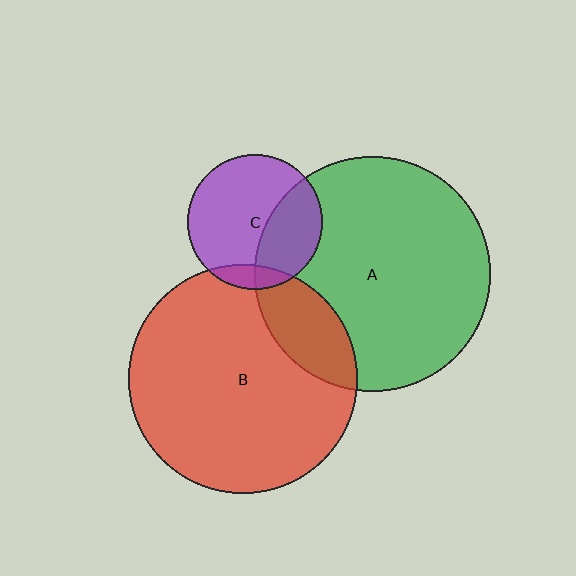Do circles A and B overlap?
Yes.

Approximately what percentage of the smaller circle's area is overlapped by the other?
Approximately 20%.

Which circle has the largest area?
Circle A (green).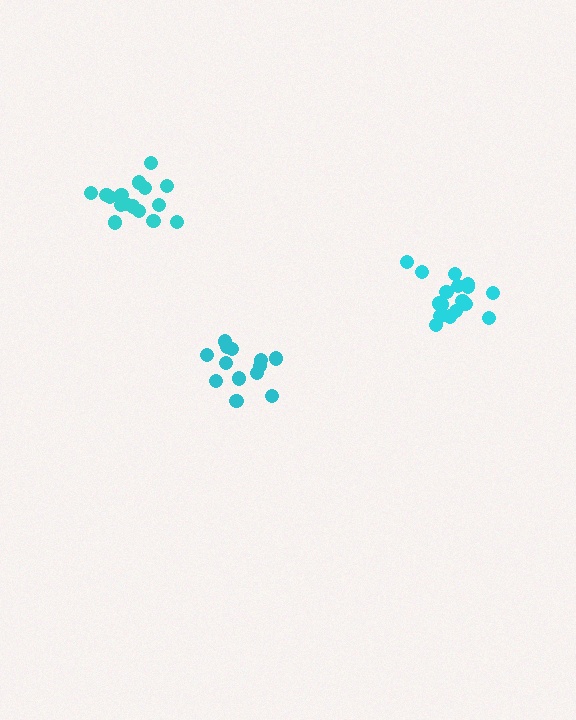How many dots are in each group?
Group 1: 13 dots, Group 2: 16 dots, Group 3: 17 dots (46 total).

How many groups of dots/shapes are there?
There are 3 groups.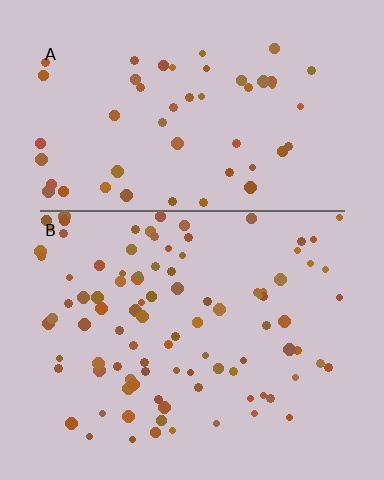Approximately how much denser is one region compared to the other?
Approximately 1.8× — region B over region A.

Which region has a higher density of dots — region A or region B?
B (the bottom).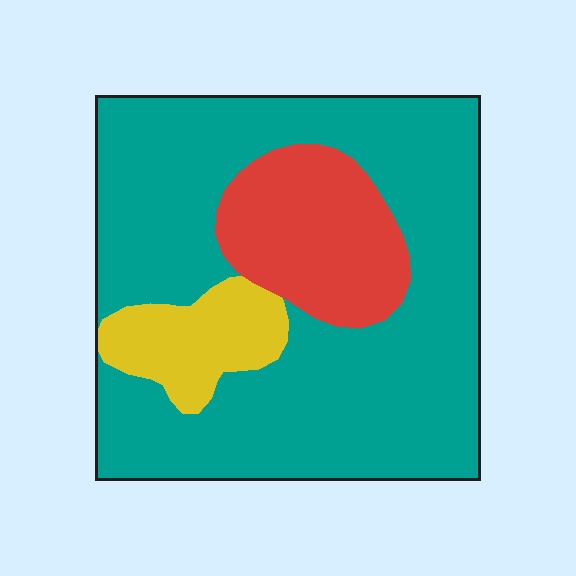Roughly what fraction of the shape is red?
Red takes up about one sixth (1/6) of the shape.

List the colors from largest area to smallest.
From largest to smallest: teal, red, yellow.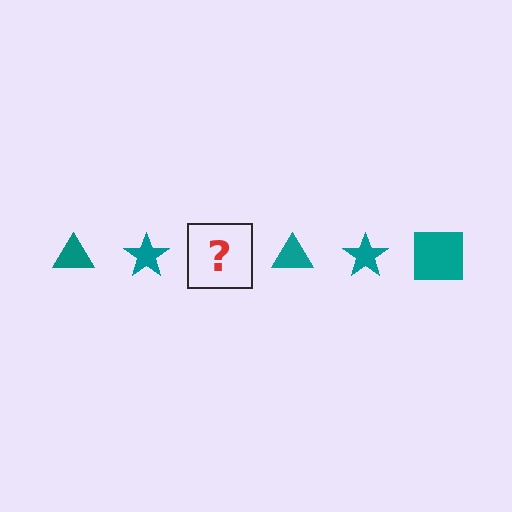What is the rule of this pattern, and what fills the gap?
The rule is that the pattern cycles through triangle, star, square shapes in teal. The gap should be filled with a teal square.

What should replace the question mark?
The question mark should be replaced with a teal square.